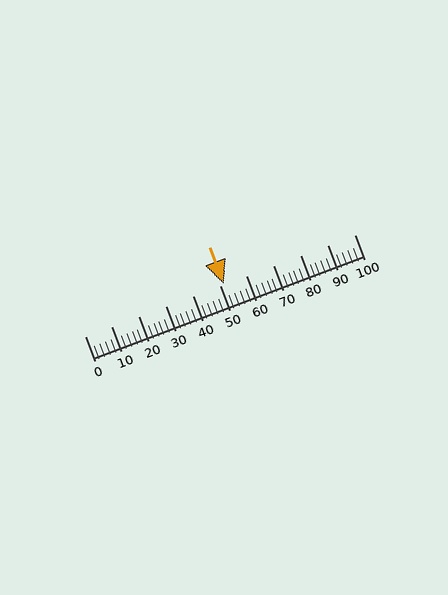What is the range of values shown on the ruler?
The ruler shows values from 0 to 100.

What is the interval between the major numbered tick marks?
The major tick marks are spaced 10 units apart.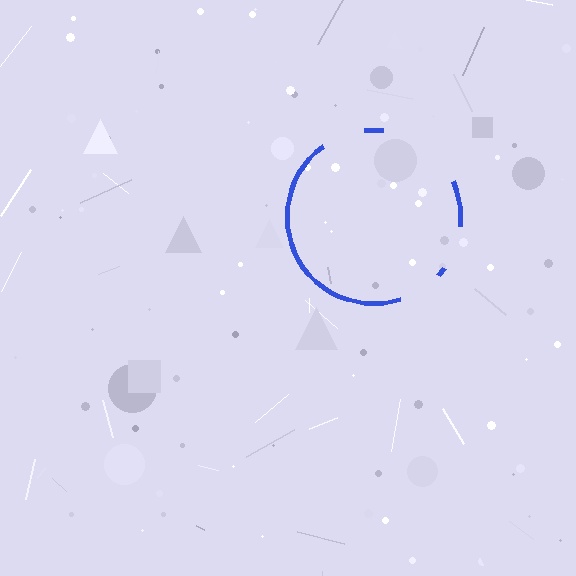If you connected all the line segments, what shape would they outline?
They would outline a circle.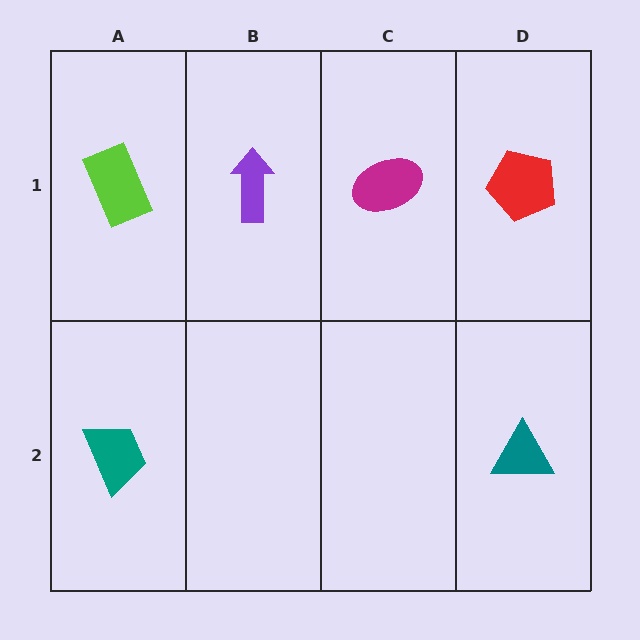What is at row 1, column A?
A lime rectangle.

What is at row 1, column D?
A red pentagon.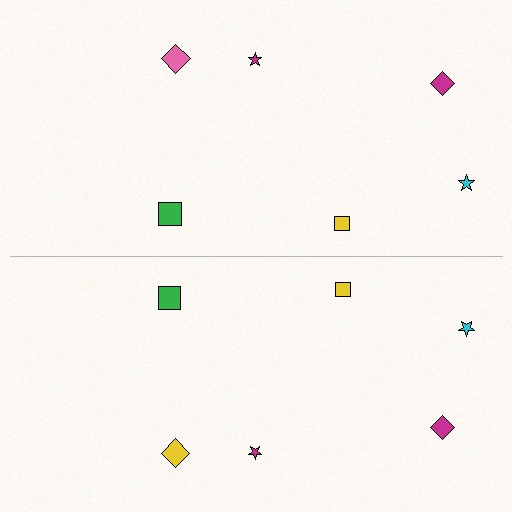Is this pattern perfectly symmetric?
No, the pattern is not perfectly symmetric. The yellow diamond on the bottom side breaks the symmetry — its mirror counterpart is pink.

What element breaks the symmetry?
The yellow diamond on the bottom side breaks the symmetry — its mirror counterpart is pink.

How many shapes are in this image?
There are 12 shapes in this image.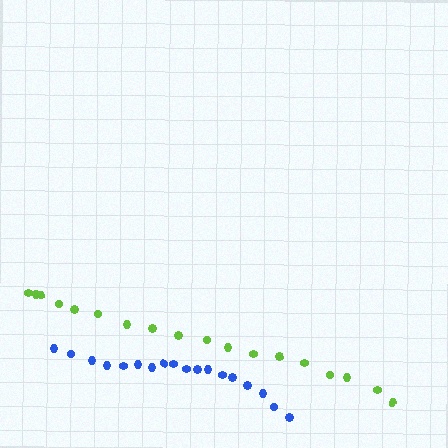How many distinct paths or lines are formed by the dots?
There are 2 distinct paths.